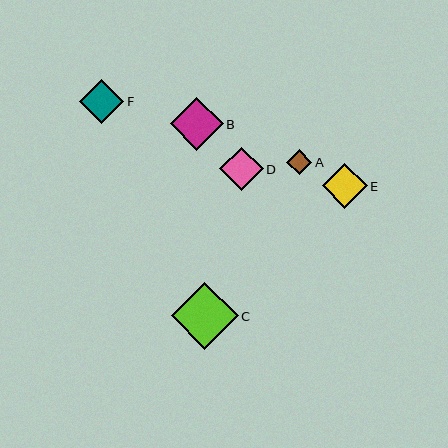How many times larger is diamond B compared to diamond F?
Diamond B is approximately 1.2 times the size of diamond F.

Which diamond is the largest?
Diamond C is the largest with a size of approximately 67 pixels.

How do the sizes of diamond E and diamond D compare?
Diamond E and diamond D are approximately the same size.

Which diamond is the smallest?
Diamond A is the smallest with a size of approximately 26 pixels.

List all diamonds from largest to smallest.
From largest to smallest: C, B, E, F, D, A.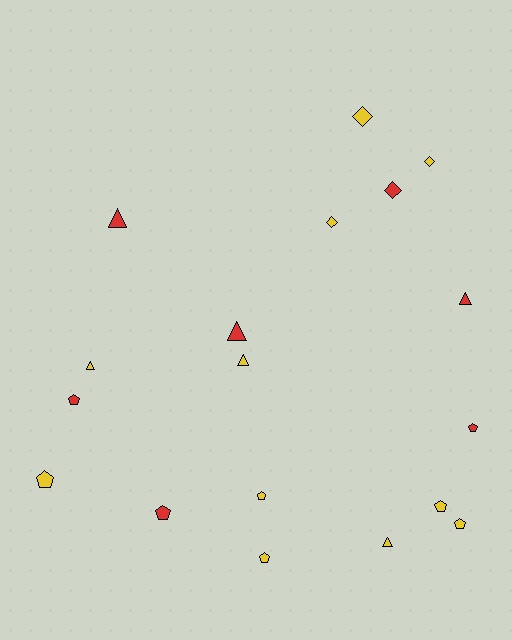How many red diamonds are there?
There is 1 red diamond.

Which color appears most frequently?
Yellow, with 11 objects.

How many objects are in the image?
There are 18 objects.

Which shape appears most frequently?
Pentagon, with 8 objects.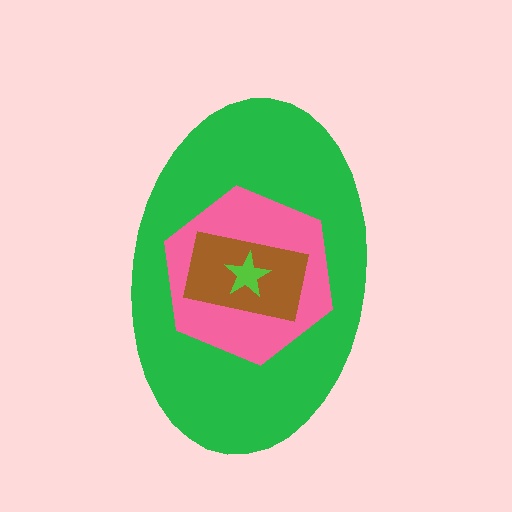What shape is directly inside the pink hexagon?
The brown rectangle.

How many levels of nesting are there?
4.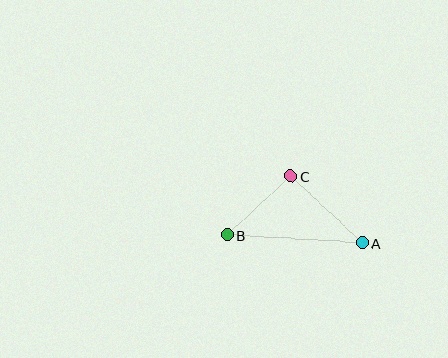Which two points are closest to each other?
Points B and C are closest to each other.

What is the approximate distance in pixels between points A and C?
The distance between A and C is approximately 97 pixels.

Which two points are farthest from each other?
Points A and B are farthest from each other.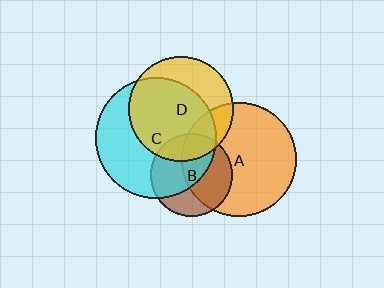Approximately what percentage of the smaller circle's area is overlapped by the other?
Approximately 65%.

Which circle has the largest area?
Circle C (cyan).